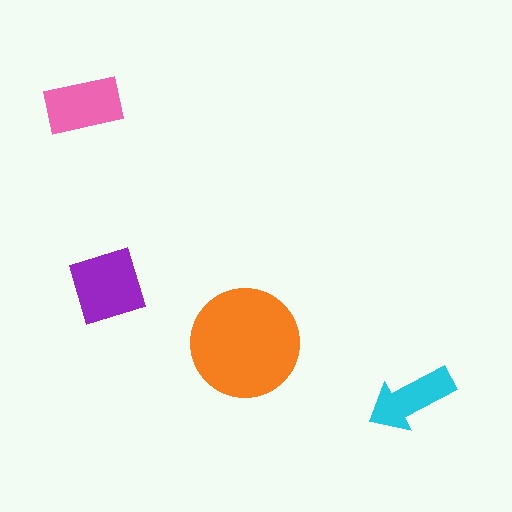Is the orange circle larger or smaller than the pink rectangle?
Larger.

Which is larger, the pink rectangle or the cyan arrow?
The pink rectangle.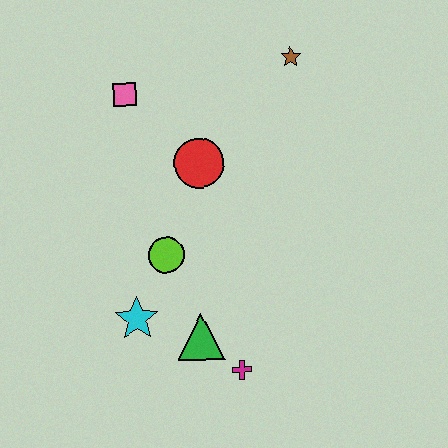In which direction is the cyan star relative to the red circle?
The cyan star is below the red circle.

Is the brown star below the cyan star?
No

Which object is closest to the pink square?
The red circle is closest to the pink square.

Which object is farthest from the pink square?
The magenta cross is farthest from the pink square.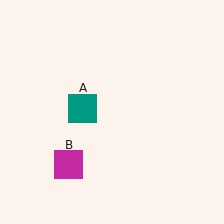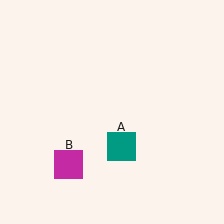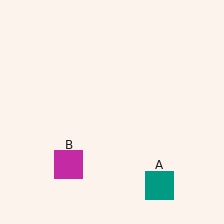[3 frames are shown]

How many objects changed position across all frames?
1 object changed position: teal square (object A).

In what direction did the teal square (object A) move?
The teal square (object A) moved down and to the right.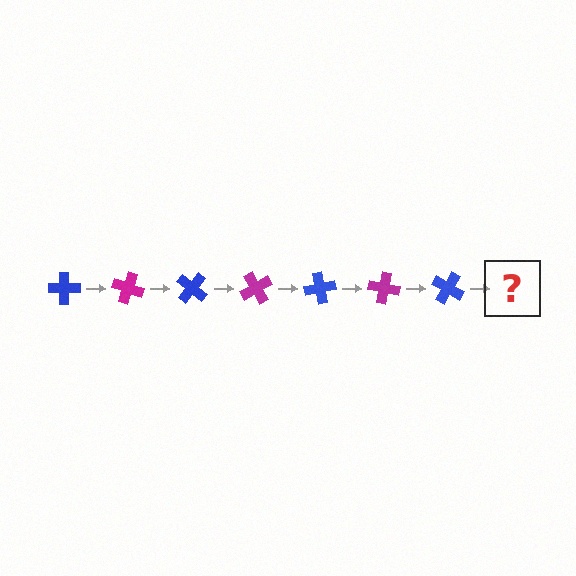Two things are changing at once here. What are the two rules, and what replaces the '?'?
The two rules are that it rotates 20 degrees each step and the color cycles through blue and magenta. The '?' should be a magenta cross, rotated 140 degrees from the start.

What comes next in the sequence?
The next element should be a magenta cross, rotated 140 degrees from the start.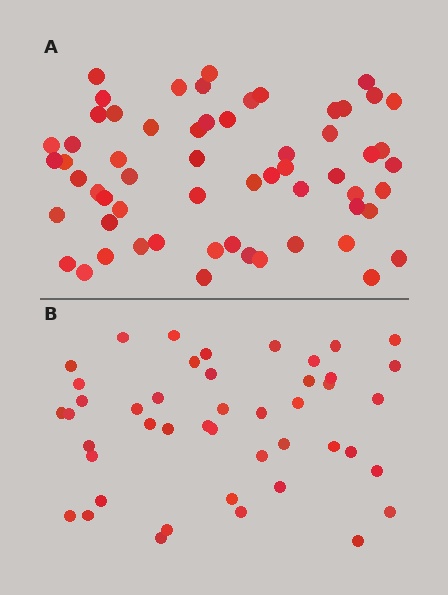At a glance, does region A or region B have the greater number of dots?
Region A (the top region) has more dots.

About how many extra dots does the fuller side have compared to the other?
Region A has approximately 15 more dots than region B.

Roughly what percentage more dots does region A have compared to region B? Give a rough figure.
About 35% more.